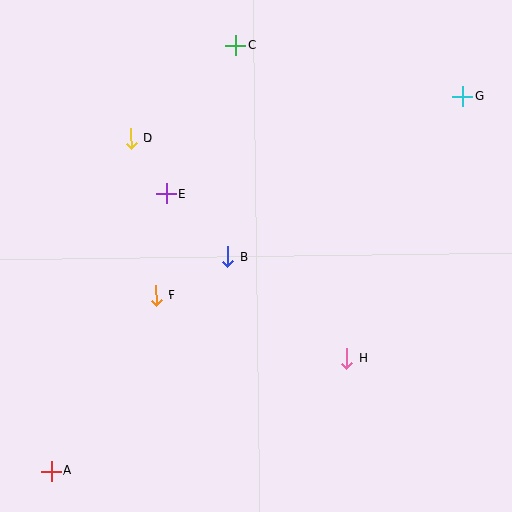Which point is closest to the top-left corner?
Point D is closest to the top-left corner.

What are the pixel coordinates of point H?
Point H is at (347, 358).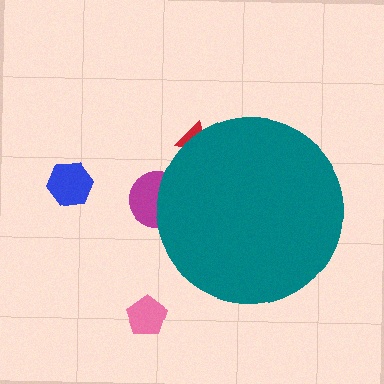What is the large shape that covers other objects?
A teal circle.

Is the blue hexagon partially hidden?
No, the blue hexagon is fully visible.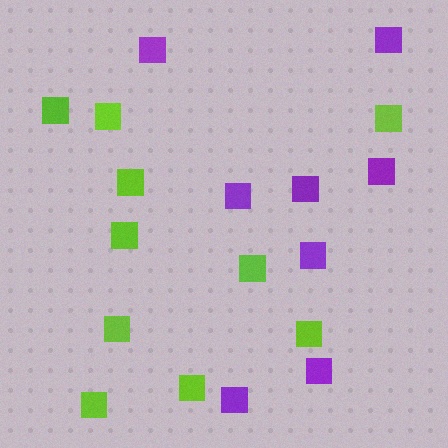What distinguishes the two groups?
There are 2 groups: one group of lime squares (10) and one group of purple squares (8).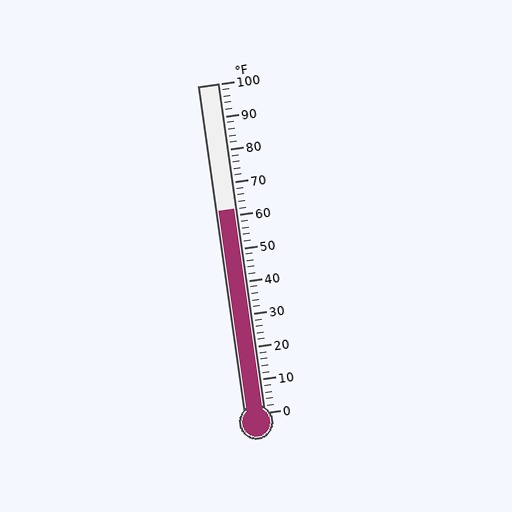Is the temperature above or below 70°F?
The temperature is below 70°F.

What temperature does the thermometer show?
The thermometer shows approximately 62°F.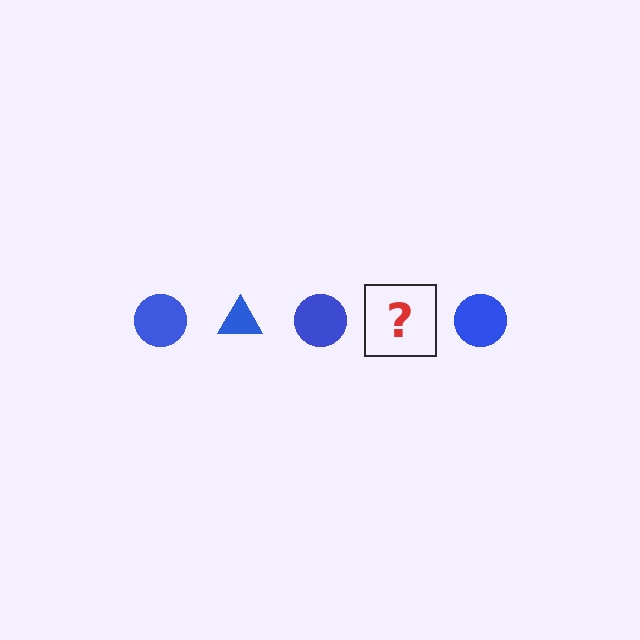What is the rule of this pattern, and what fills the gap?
The rule is that the pattern cycles through circle, triangle shapes in blue. The gap should be filled with a blue triangle.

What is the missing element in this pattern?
The missing element is a blue triangle.